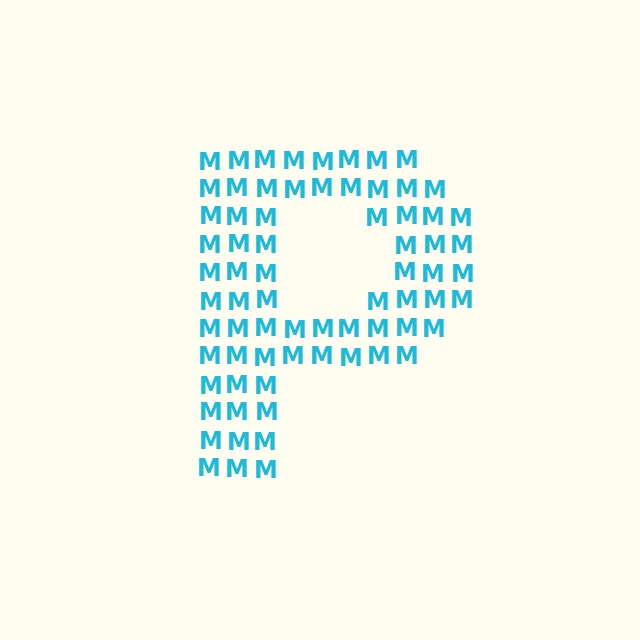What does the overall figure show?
The overall figure shows the letter P.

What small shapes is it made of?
It is made of small letter M's.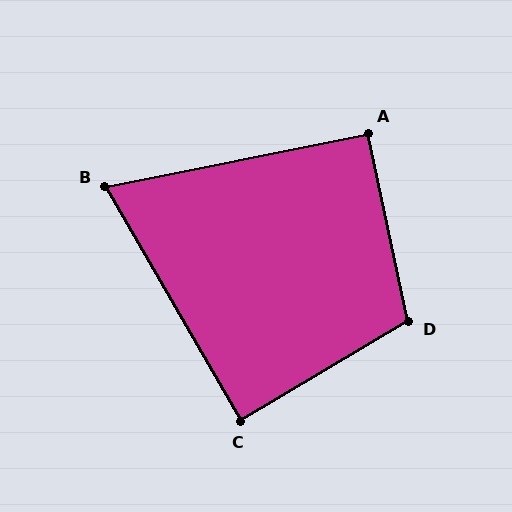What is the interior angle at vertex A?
Approximately 91 degrees (approximately right).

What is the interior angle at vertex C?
Approximately 89 degrees (approximately right).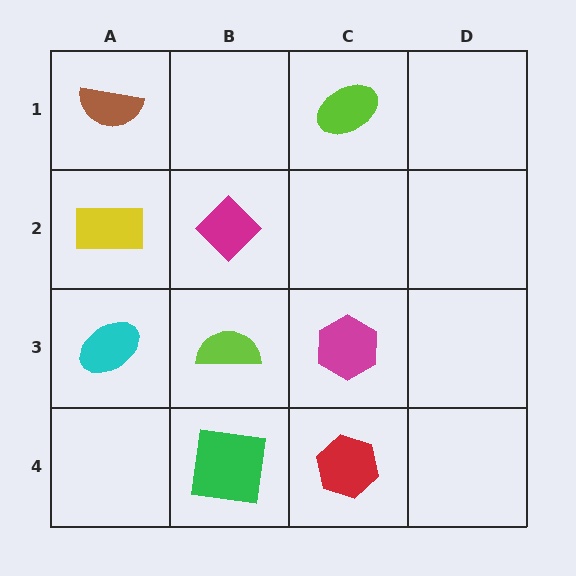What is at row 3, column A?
A cyan ellipse.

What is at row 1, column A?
A brown semicircle.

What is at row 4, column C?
A red hexagon.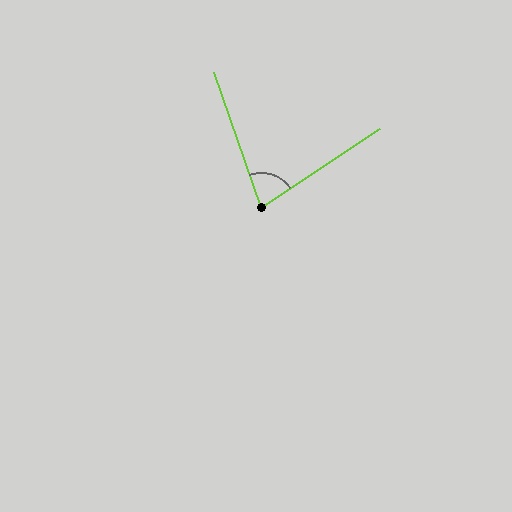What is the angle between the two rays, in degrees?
Approximately 76 degrees.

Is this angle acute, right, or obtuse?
It is acute.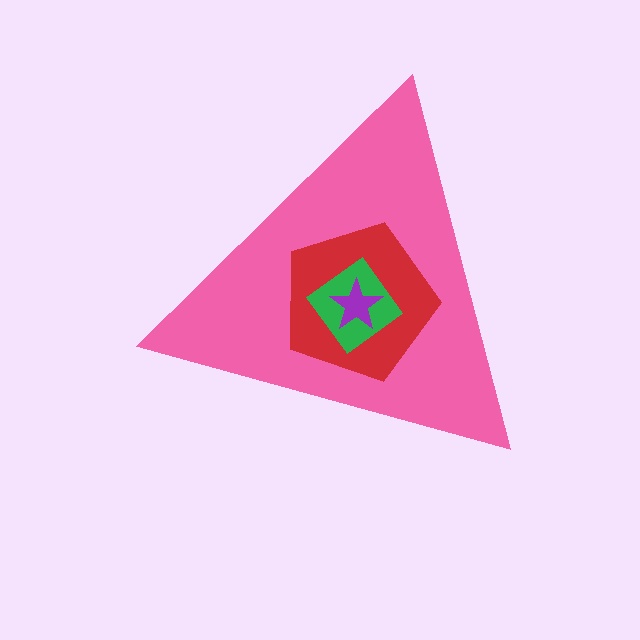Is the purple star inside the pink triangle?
Yes.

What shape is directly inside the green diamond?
The purple star.